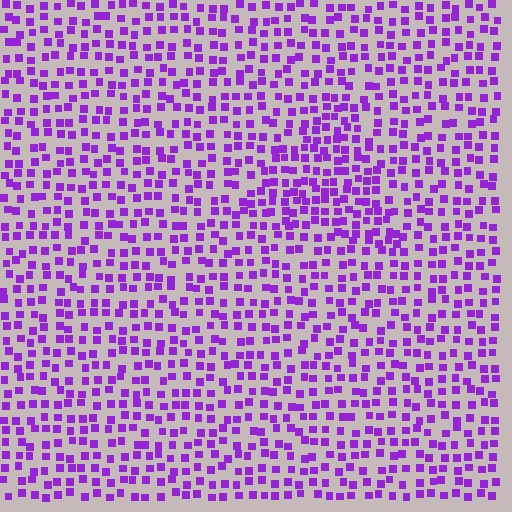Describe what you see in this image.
The image contains small purple elements arranged at two different densities. A triangle-shaped region is visible where the elements are more densely packed than the surrounding area.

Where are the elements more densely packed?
The elements are more densely packed inside the triangle boundary.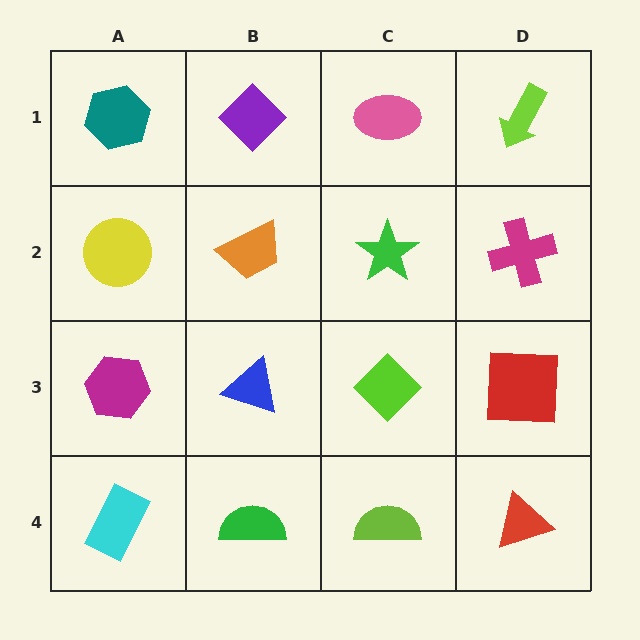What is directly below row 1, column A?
A yellow circle.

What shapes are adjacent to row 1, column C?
A green star (row 2, column C), a purple diamond (row 1, column B), a lime arrow (row 1, column D).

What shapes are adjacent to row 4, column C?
A lime diamond (row 3, column C), a green semicircle (row 4, column B), a red triangle (row 4, column D).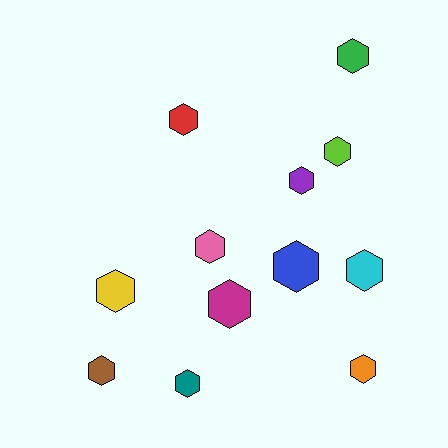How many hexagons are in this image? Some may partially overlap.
There are 12 hexagons.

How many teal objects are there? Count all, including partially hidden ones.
There is 1 teal object.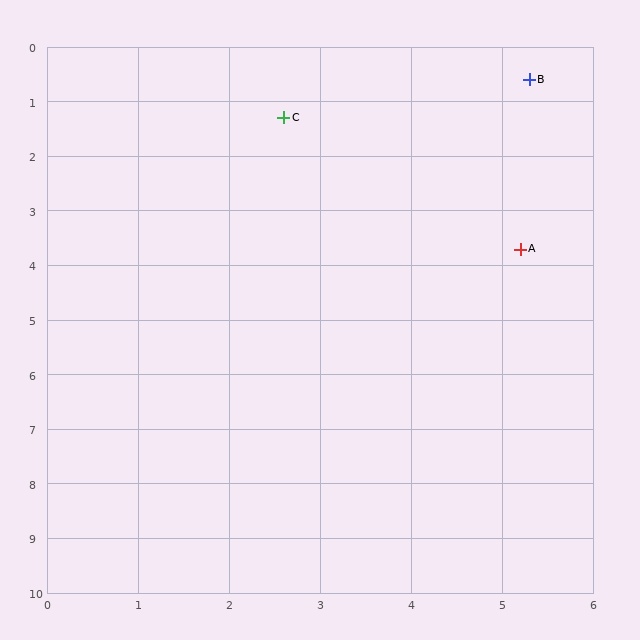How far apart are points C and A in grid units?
Points C and A are about 3.5 grid units apart.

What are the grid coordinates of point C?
Point C is at approximately (2.6, 1.3).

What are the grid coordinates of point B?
Point B is at approximately (5.3, 0.6).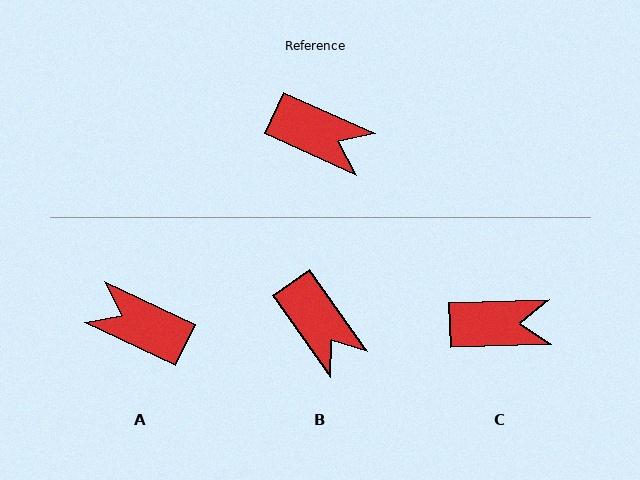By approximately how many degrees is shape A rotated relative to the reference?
Approximately 179 degrees counter-clockwise.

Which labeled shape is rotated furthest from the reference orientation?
A, about 179 degrees away.